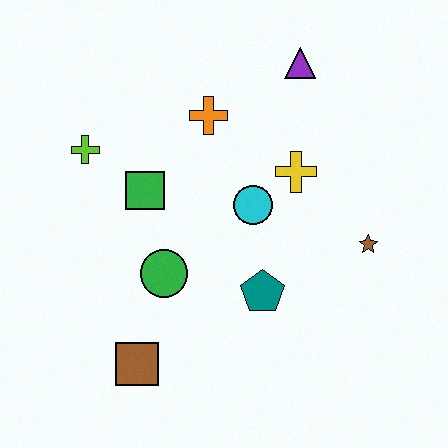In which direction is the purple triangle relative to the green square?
The purple triangle is to the right of the green square.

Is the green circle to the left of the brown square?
No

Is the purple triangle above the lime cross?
Yes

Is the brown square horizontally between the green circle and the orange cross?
No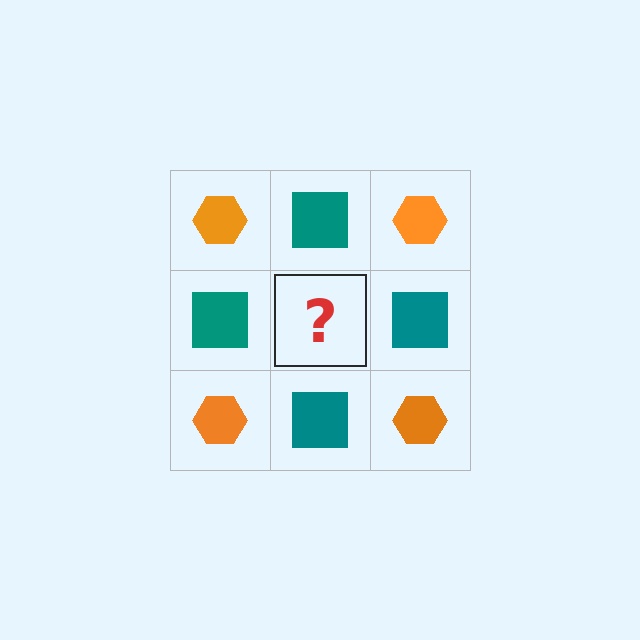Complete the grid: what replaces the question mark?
The question mark should be replaced with an orange hexagon.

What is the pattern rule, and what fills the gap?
The rule is that it alternates orange hexagon and teal square in a checkerboard pattern. The gap should be filled with an orange hexagon.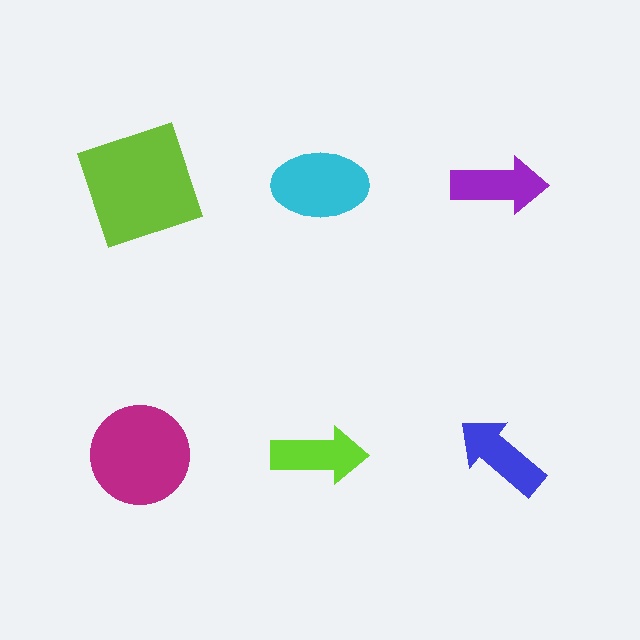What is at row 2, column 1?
A magenta circle.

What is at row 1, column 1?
A lime square.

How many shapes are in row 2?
3 shapes.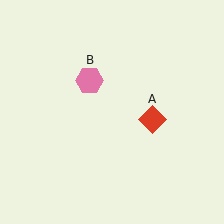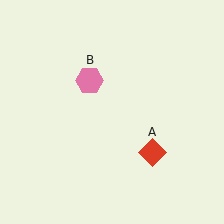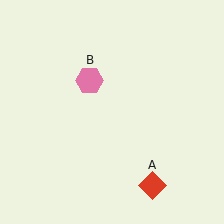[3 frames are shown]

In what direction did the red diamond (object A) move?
The red diamond (object A) moved down.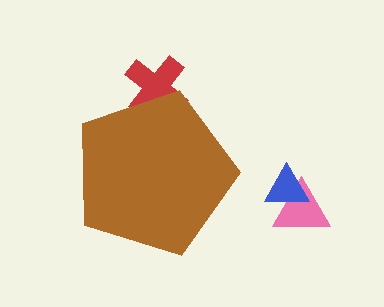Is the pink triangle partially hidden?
No, the pink triangle is fully visible.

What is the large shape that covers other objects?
A brown pentagon.